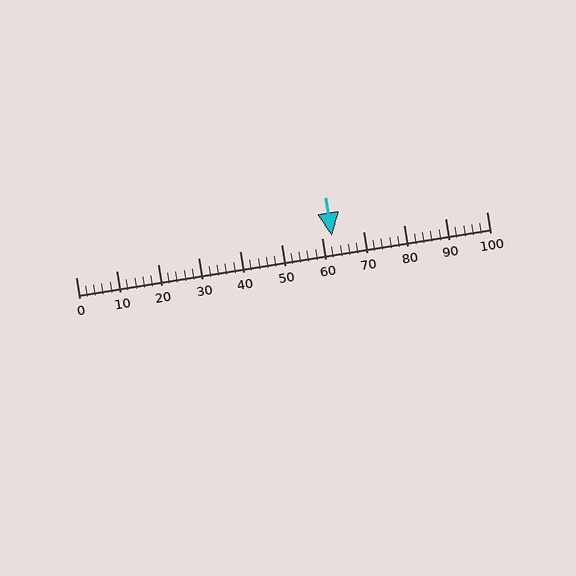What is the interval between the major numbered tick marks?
The major tick marks are spaced 10 units apart.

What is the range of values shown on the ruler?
The ruler shows values from 0 to 100.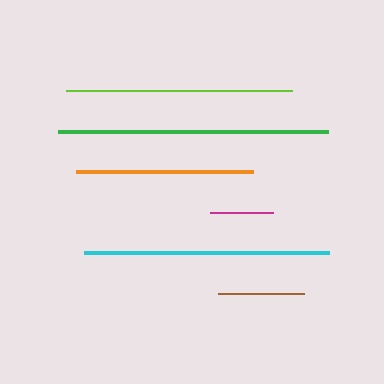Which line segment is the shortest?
The magenta line is the shortest at approximately 63 pixels.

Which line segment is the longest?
The green line is the longest at approximately 271 pixels.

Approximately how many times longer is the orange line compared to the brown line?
The orange line is approximately 2.1 times the length of the brown line.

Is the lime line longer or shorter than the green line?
The green line is longer than the lime line.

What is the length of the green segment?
The green segment is approximately 271 pixels long.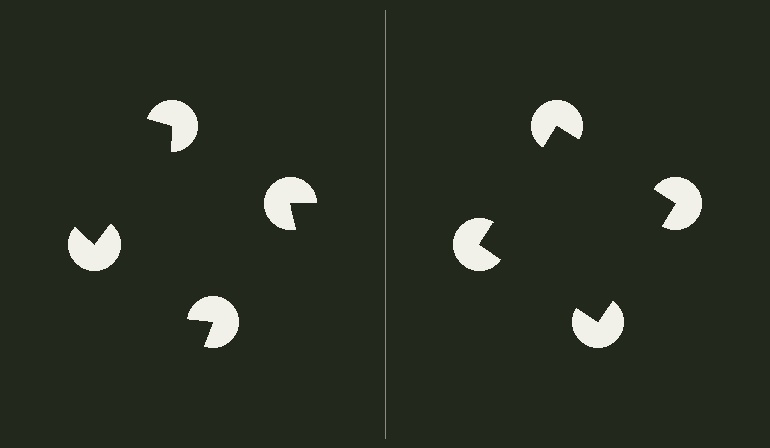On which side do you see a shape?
An illusory square appears on the right side. On the left side the wedge cuts are rotated, so no coherent shape forms.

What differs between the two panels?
The pac-man discs are positioned identically on both sides; only the wedge orientations differ. On the right they align to a square; on the left they are misaligned.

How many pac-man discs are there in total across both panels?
8 — 4 on each side.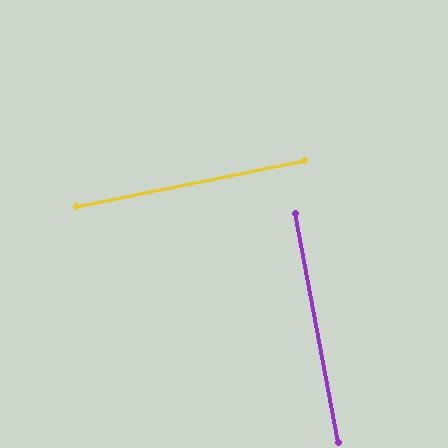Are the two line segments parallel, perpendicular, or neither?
Perpendicular — they meet at approximately 89°.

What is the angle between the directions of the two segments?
Approximately 89 degrees.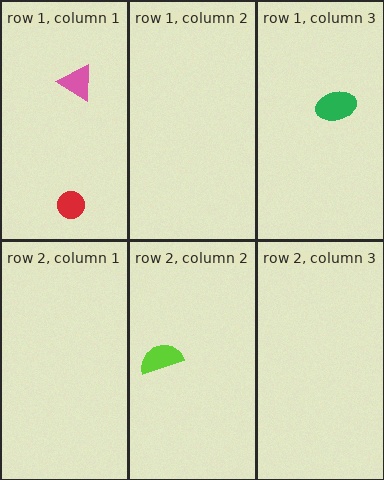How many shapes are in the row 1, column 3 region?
1.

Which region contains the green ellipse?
The row 1, column 3 region.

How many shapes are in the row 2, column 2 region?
1.